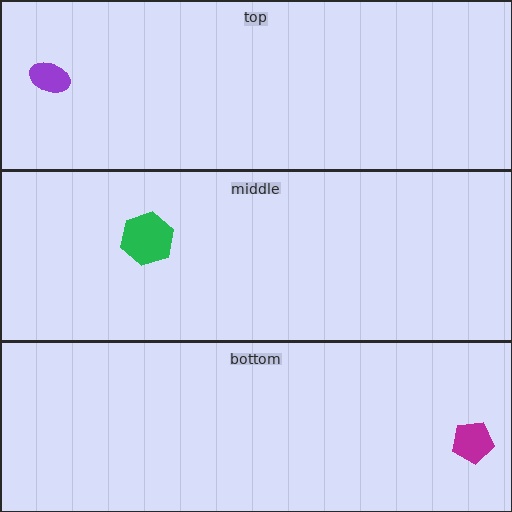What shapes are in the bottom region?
The magenta pentagon.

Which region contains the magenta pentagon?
The bottom region.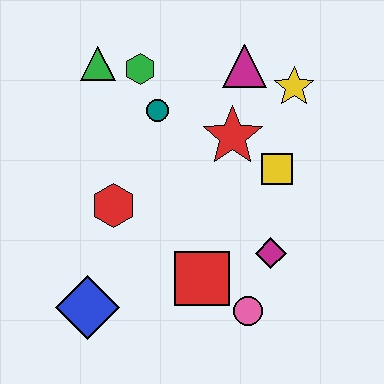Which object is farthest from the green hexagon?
The pink circle is farthest from the green hexagon.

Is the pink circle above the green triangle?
No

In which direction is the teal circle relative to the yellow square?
The teal circle is to the left of the yellow square.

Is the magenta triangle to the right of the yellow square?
No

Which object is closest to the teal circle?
The green hexagon is closest to the teal circle.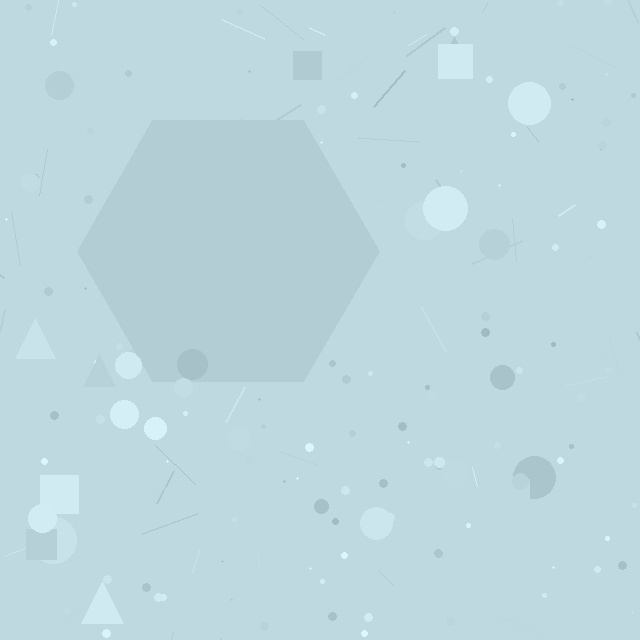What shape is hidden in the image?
A hexagon is hidden in the image.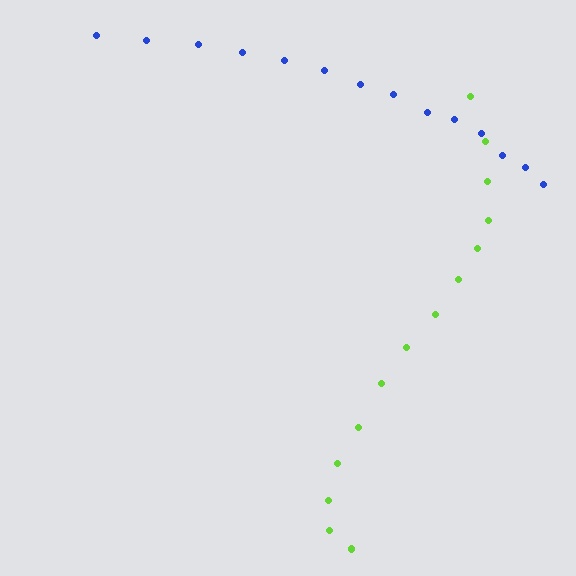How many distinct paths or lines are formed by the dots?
There are 2 distinct paths.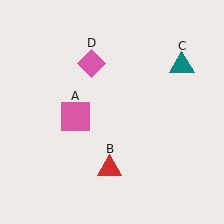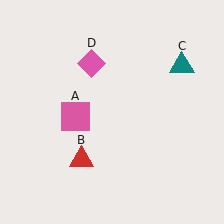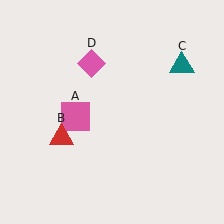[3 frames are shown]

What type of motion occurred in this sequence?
The red triangle (object B) rotated clockwise around the center of the scene.